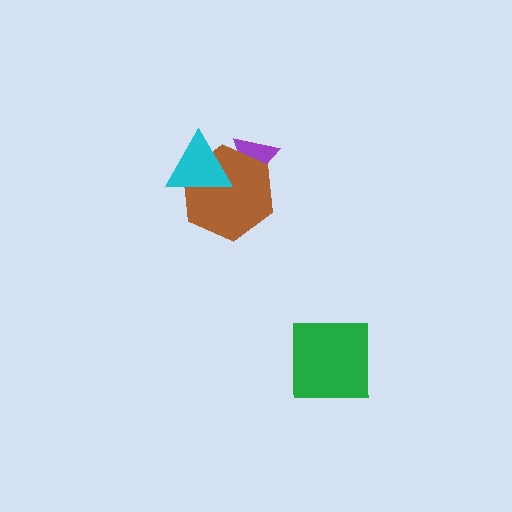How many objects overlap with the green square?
0 objects overlap with the green square.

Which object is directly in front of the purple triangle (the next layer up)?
The brown hexagon is directly in front of the purple triangle.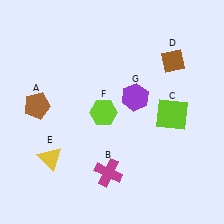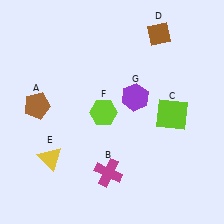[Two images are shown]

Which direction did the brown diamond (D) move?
The brown diamond (D) moved up.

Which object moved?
The brown diamond (D) moved up.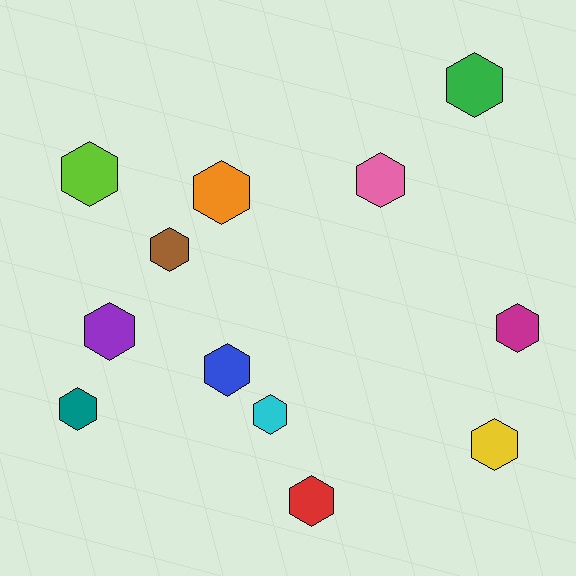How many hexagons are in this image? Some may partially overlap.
There are 12 hexagons.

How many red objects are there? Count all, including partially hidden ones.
There is 1 red object.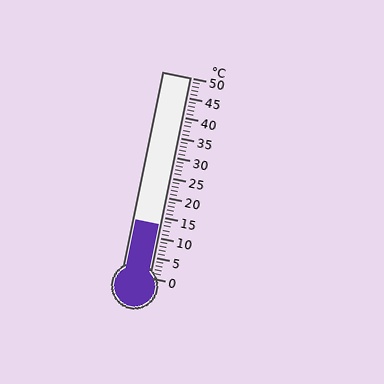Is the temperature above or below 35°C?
The temperature is below 35°C.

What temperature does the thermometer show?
The thermometer shows approximately 13°C.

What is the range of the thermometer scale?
The thermometer scale ranges from 0°C to 50°C.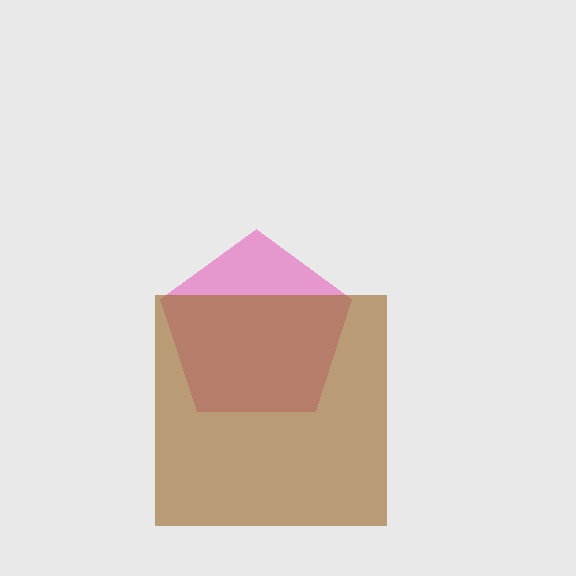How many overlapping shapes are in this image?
There are 2 overlapping shapes in the image.